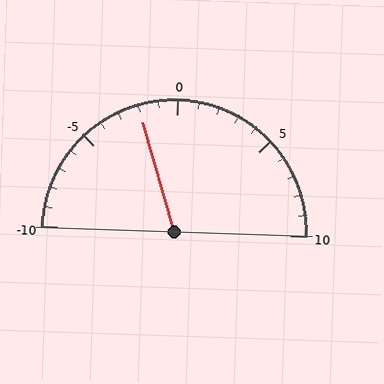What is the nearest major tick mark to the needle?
The nearest major tick mark is 0.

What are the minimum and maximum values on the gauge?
The gauge ranges from -10 to 10.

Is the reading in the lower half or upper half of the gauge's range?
The reading is in the lower half of the range (-10 to 10).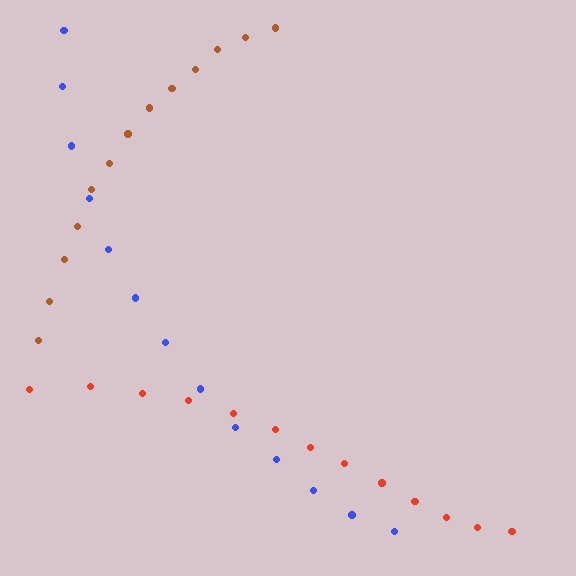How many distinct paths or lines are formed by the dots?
There are 3 distinct paths.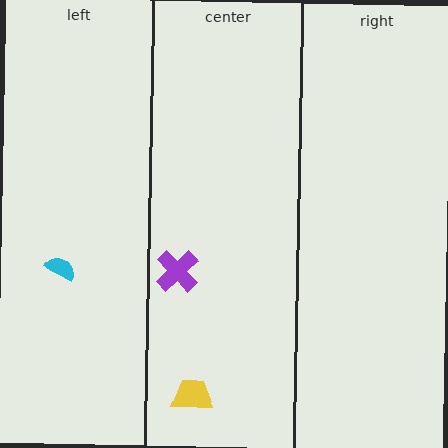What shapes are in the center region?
The purple cross, the yellow trapezoid.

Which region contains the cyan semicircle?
The left region.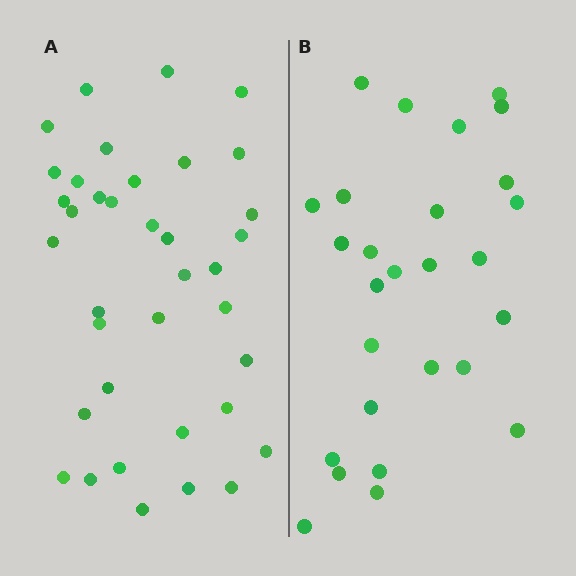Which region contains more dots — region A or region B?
Region A (the left region) has more dots.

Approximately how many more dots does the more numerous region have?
Region A has roughly 10 or so more dots than region B.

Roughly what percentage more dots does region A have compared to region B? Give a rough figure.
About 35% more.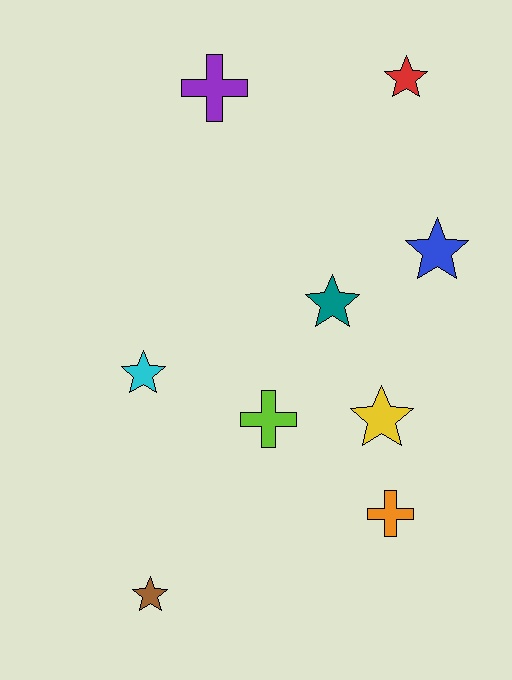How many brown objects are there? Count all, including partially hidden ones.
There is 1 brown object.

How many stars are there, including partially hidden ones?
There are 6 stars.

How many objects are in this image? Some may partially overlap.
There are 9 objects.